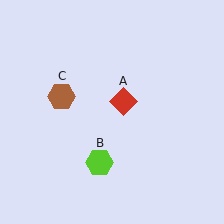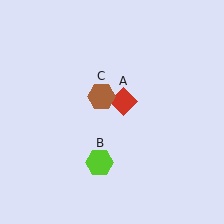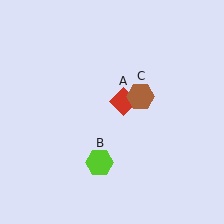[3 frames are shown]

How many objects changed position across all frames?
1 object changed position: brown hexagon (object C).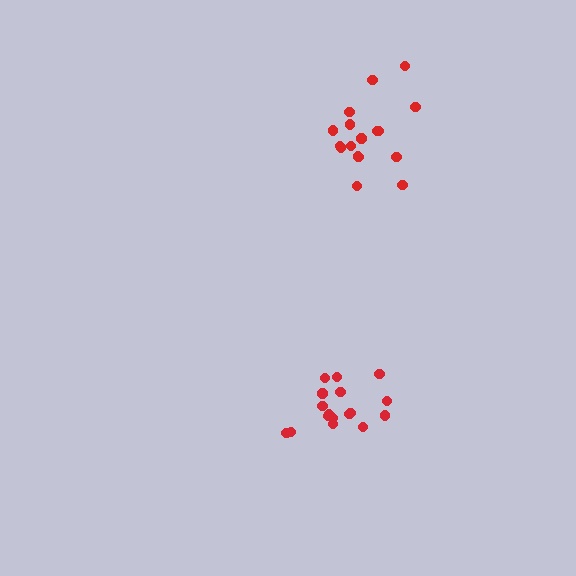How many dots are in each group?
Group 1: 17 dots, Group 2: 17 dots (34 total).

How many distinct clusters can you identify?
There are 2 distinct clusters.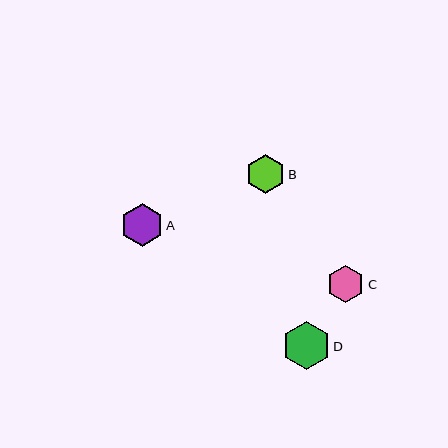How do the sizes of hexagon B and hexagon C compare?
Hexagon B and hexagon C are approximately the same size.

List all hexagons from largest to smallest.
From largest to smallest: D, A, B, C.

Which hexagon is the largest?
Hexagon D is the largest with a size of approximately 48 pixels.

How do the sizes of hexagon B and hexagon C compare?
Hexagon B and hexagon C are approximately the same size.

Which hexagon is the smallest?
Hexagon C is the smallest with a size of approximately 38 pixels.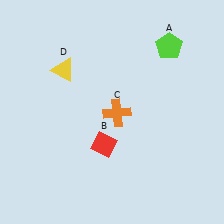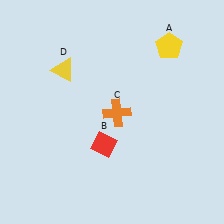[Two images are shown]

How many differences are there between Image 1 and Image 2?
There is 1 difference between the two images.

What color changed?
The pentagon (A) changed from lime in Image 1 to yellow in Image 2.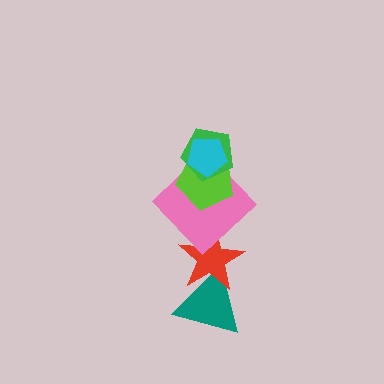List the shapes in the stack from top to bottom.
From top to bottom: the cyan pentagon, the green pentagon, the lime pentagon, the pink diamond, the red star, the teal triangle.